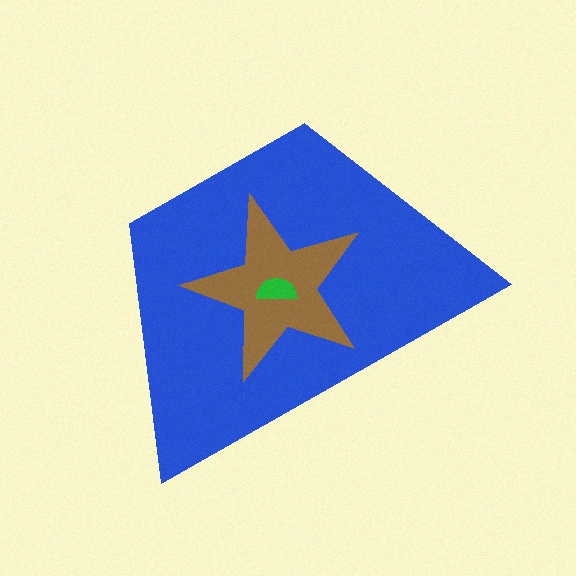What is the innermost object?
The green semicircle.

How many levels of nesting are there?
3.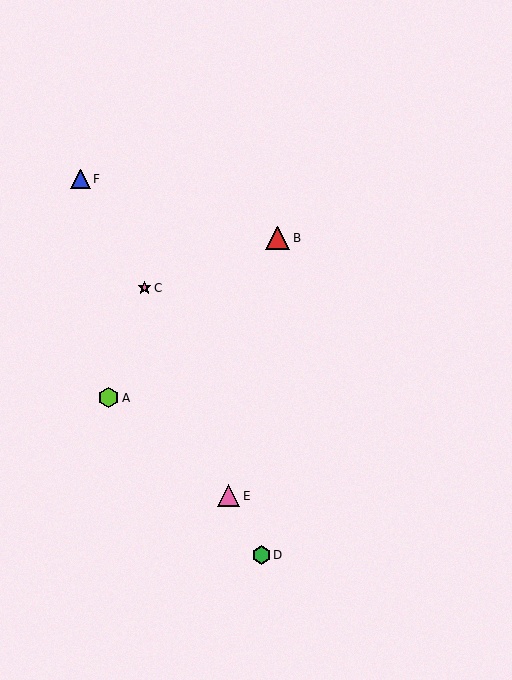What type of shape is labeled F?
Shape F is a blue triangle.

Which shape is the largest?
The red triangle (labeled B) is the largest.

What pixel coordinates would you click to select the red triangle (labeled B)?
Click at (278, 238) to select the red triangle B.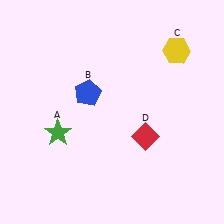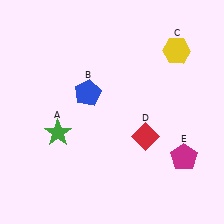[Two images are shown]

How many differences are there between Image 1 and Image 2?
There is 1 difference between the two images.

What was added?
A magenta pentagon (E) was added in Image 2.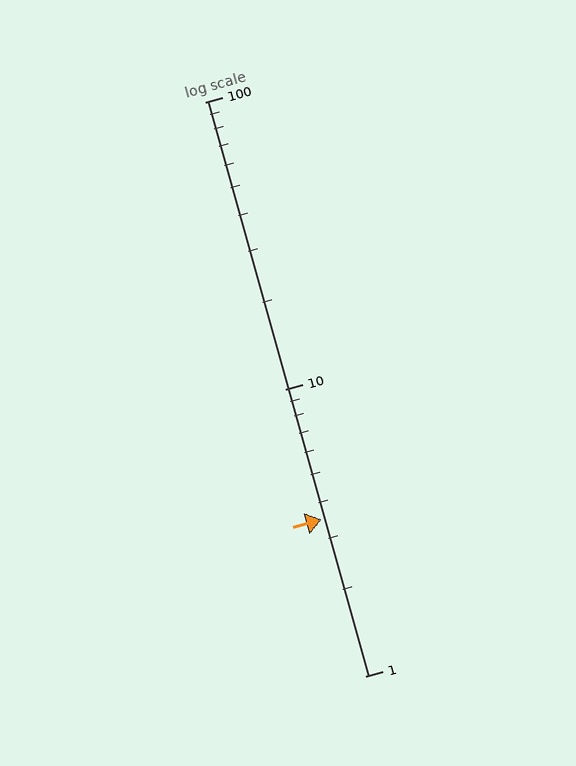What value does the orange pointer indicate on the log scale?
The pointer indicates approximately 3.5.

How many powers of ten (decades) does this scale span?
The scale spans 2 decades, from 1 to 100.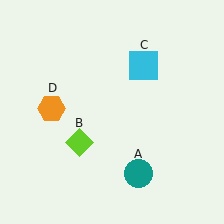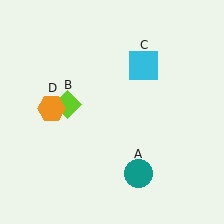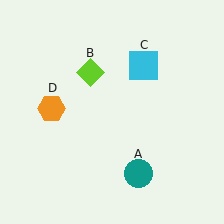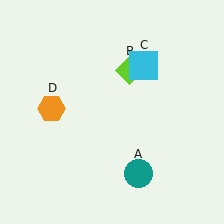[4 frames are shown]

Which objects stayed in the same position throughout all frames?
Teal circle (object A) and cyan square (object C) and orange hexagon (object D) remained stationary.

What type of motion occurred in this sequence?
The lime diamond (object B) rotated clockwise around the center of the scene.